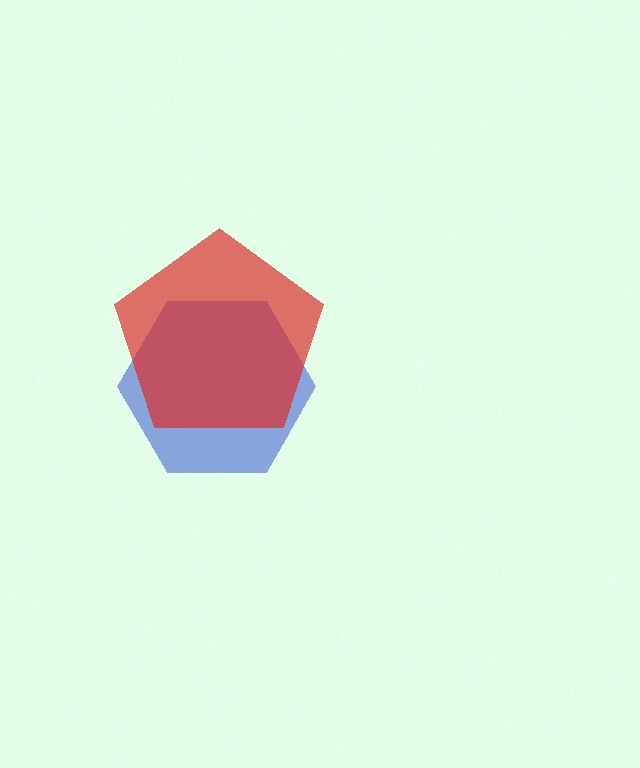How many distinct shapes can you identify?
There are 2 distinct shapes: a blue hexagon, a red pentagon.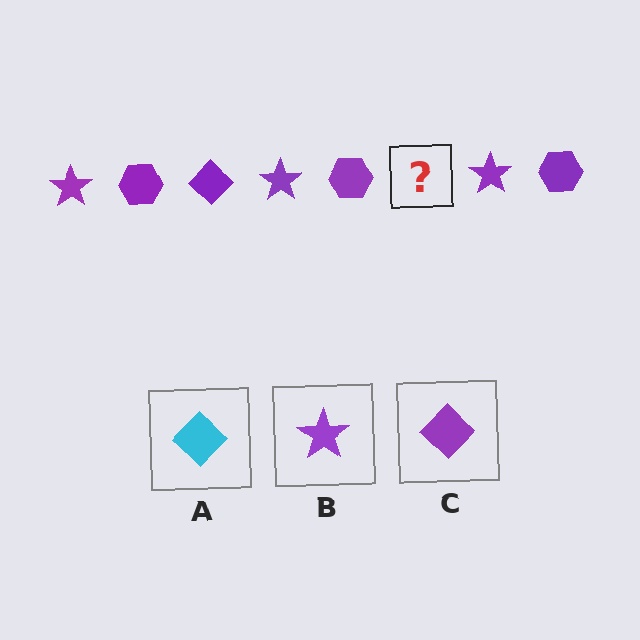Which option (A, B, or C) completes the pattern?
C.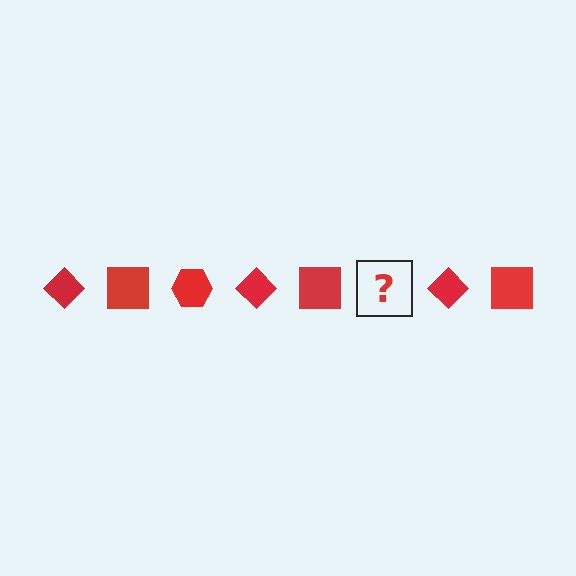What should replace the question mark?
The question mark should be replaced with a red hexagon.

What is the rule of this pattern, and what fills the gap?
The rule is that the pattern cycles through diamond, square, hexagon shapes in red. The gap should be filled with a red hexagon.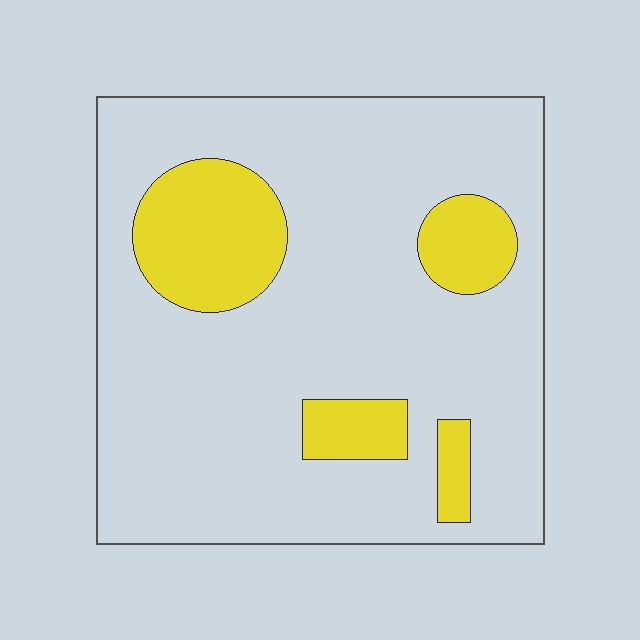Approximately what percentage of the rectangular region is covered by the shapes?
Approximately 20%.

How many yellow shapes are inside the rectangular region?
4.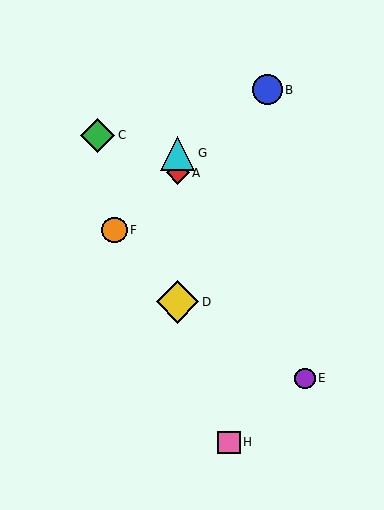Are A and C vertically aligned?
No, A is at x≈178 and C is at x≈98.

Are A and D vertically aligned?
Yes, both are at x≈178.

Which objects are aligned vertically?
Objects A, D, G are aligned vertically.